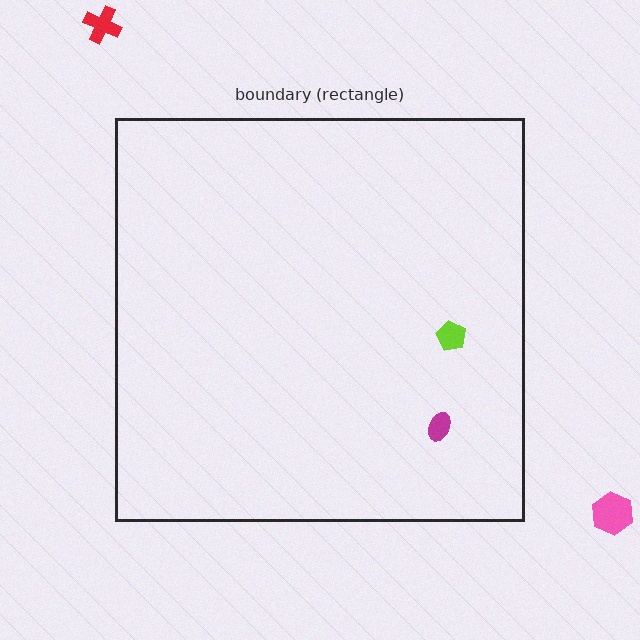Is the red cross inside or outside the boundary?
Outside.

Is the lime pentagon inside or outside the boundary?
Inside.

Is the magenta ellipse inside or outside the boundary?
Inside.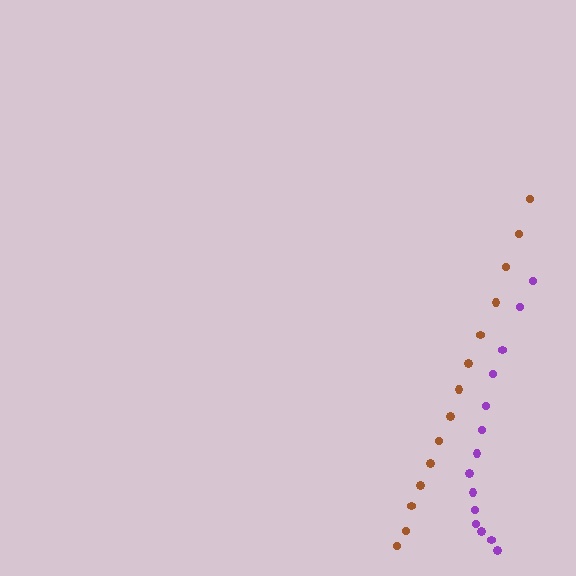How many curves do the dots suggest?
There are 2 distinct paths.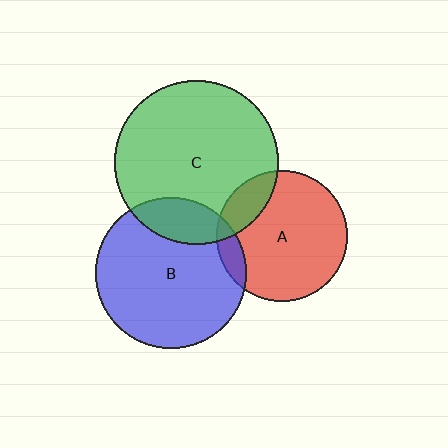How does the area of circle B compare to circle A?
Approximately 1.3 times.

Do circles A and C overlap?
Yes.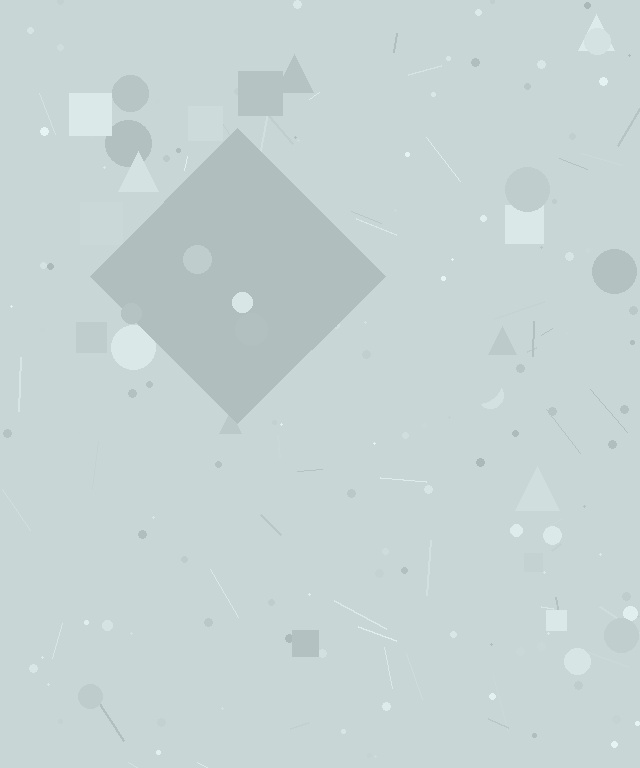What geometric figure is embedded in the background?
A diamond is embedded in the background.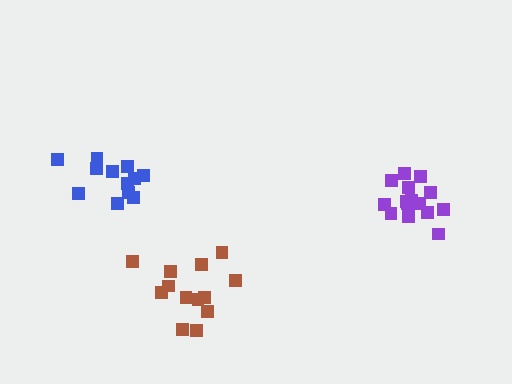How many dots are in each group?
Group 1: 12 dots, Group 2: 13 dots, Group 3: 15 dots (40 total).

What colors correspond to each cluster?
The clusters are colored: blue, brown, purple.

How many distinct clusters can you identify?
There are 3 distinct clusters.